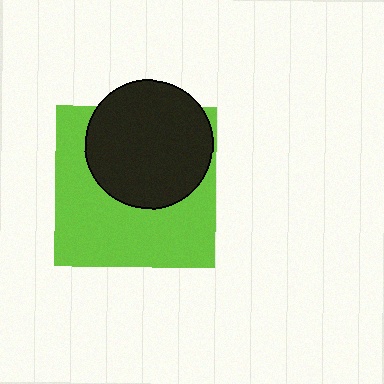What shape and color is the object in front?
The object in front is a black circle.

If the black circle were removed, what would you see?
You would see the complete lime square.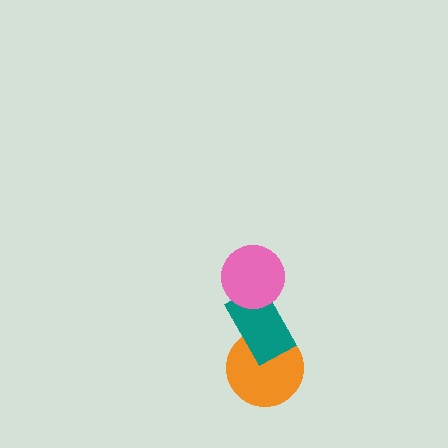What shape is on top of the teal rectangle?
The pink circle is on top of the teal rectangle.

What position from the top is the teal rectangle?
The teal rectangle is 2nd from the top.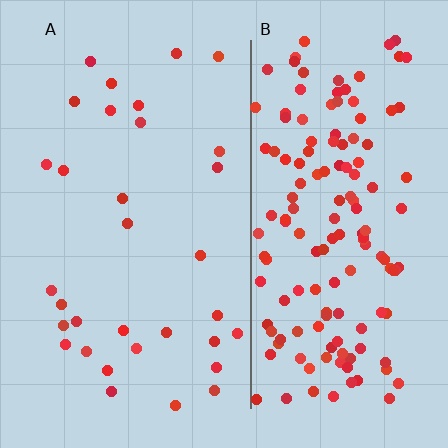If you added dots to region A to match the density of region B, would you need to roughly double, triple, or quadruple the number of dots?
Approximately quadruple.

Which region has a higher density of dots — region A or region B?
B (the right).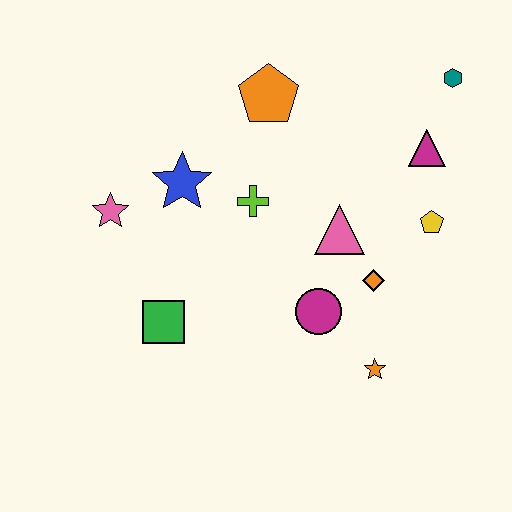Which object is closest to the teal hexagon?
The magenta triangle is closest to the teal hexagon.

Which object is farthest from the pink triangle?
The pink star is farthest from the pink triangle.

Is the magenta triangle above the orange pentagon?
No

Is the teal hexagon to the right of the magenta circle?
Yes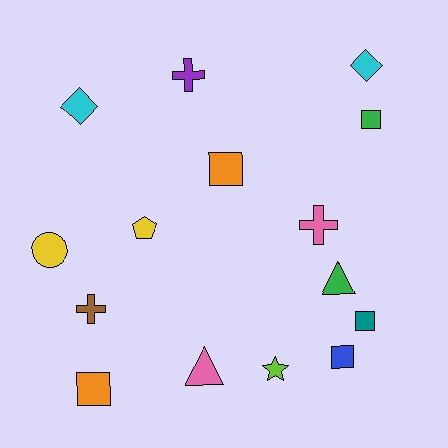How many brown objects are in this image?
There is 1 brown object.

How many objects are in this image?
There are 15 objects.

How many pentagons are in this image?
There is 1 pentagon.